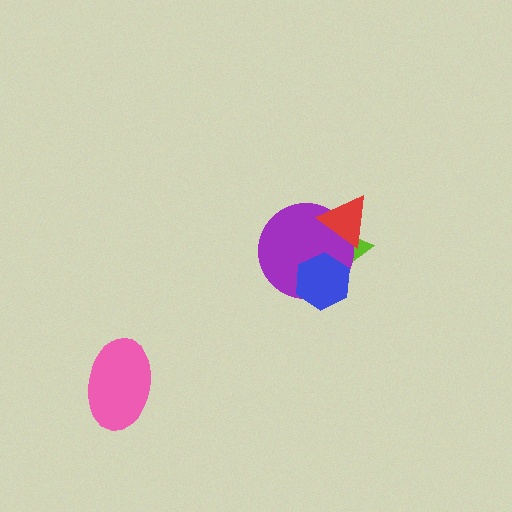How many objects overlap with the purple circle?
3 objects overlap with the purple circle.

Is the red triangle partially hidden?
No, no other shape covers it.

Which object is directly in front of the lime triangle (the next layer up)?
The purple circle is directly in front of the lime triangle.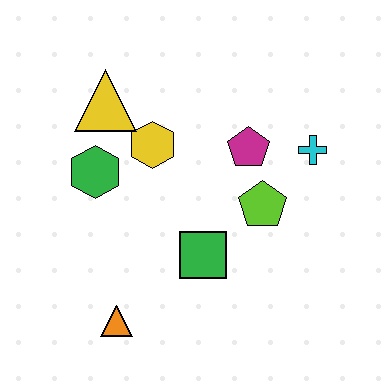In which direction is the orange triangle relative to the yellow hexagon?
The orange triangle is below the yellow hexagon.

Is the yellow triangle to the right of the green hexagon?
Yes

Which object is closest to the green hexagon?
The yellow hexagon is closest to the green hexagon.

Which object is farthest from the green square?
The yellow triangle is farthest from the green square.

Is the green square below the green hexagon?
Yes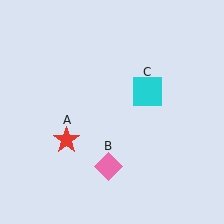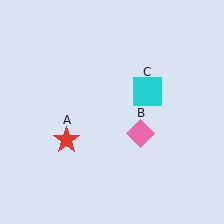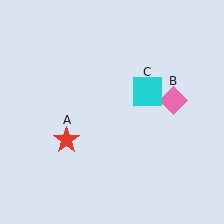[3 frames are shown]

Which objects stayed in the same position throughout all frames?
Red star (object A) and cyan square (object C) remained stationary.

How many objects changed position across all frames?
1 object changed position: pink diamond (object B).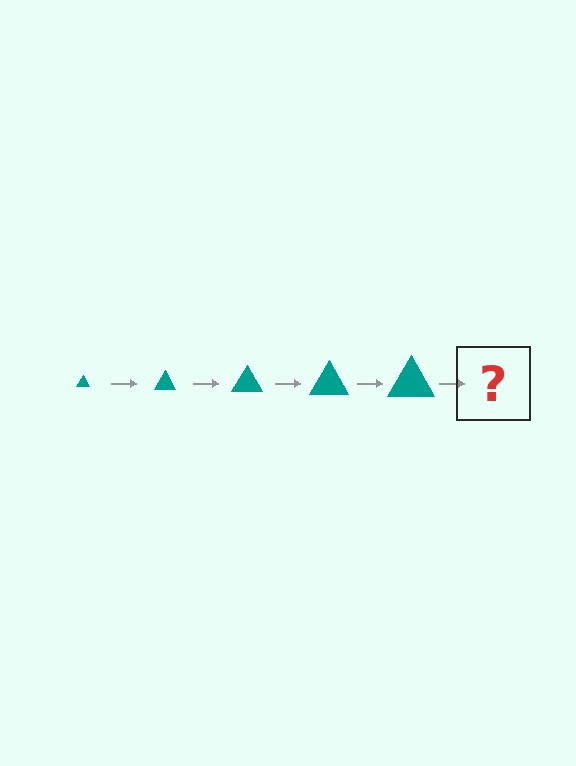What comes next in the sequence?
The next element should be a teal triangle, larger than the previous one.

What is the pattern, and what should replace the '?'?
The pattern is that the triangle gets progressively larger each step. The '?' should be a teal triangle, larger than the previous one.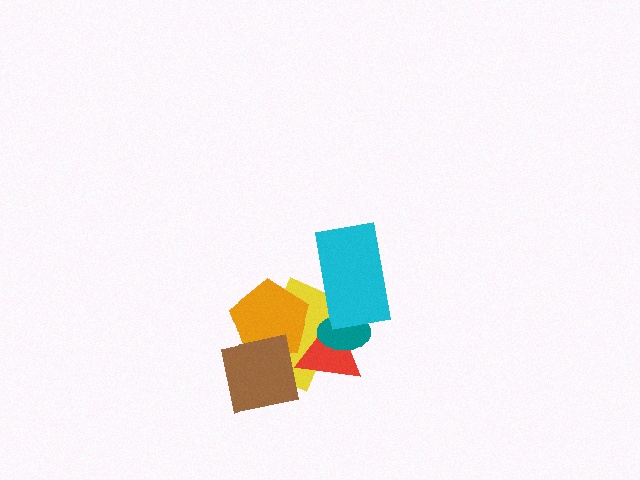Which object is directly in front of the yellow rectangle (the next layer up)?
The red triangle is directly in front of the yellow rectangle.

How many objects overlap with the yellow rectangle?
5 objects overlap with the yellow rectangle.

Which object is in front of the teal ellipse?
The cyan rectangle is in front of the teal ellipse.